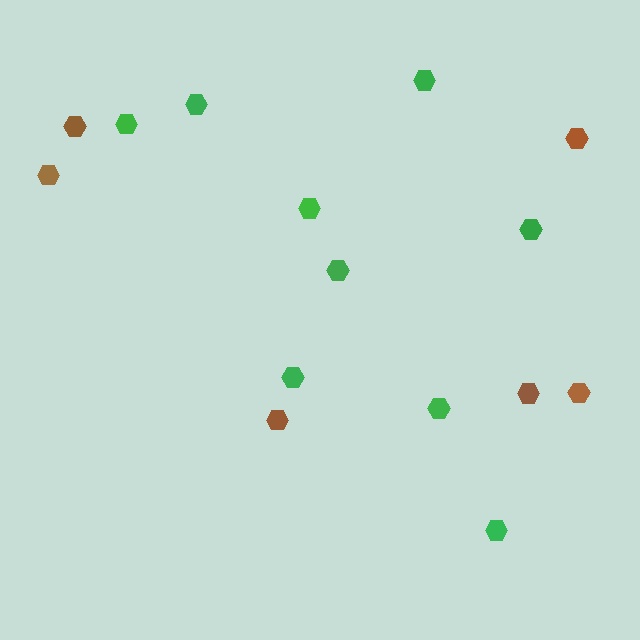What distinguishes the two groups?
There are 2 groups: one group of green hexagons (9) and one group of brown hexagons (6).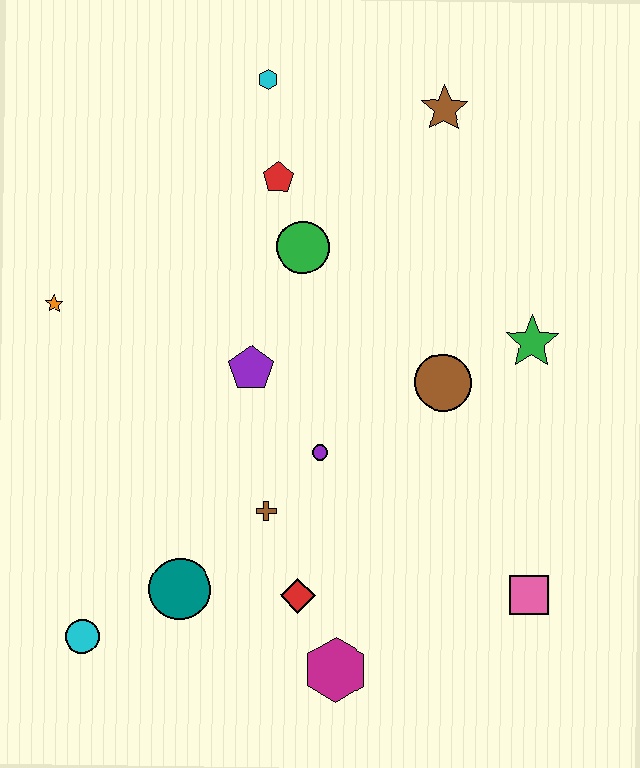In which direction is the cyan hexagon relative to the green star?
The cyan hexagon is to the left of the green star.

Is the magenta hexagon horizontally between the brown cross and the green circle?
No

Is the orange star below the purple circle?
No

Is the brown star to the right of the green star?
No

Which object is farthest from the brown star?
The cyan circle is farthest from the brown star.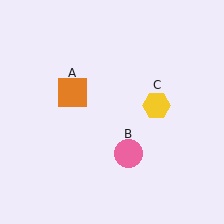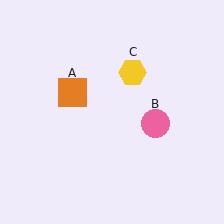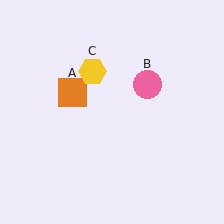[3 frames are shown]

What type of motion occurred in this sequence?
The pink circle (object B), yellow hexagon (object C) rotated counterclockwise around the center of the scene.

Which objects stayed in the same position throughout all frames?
Orange square (object A) remained stationary.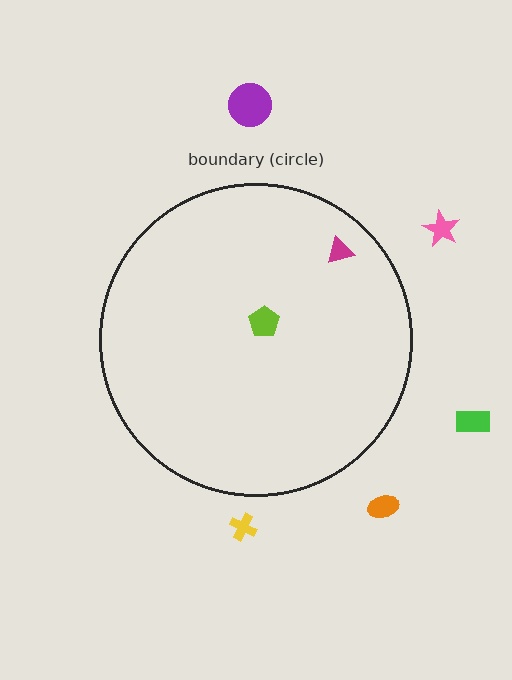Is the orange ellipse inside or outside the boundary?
Outside.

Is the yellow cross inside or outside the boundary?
Outside.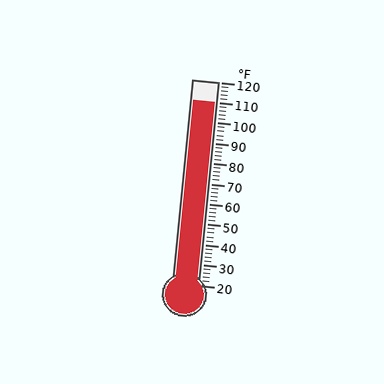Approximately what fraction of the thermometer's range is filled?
The thermometer is filled to approximately 90% of its range.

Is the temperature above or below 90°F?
The temperature is above 90°F.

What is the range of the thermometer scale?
The thermometer scale ranges from 20°F to 120°F.